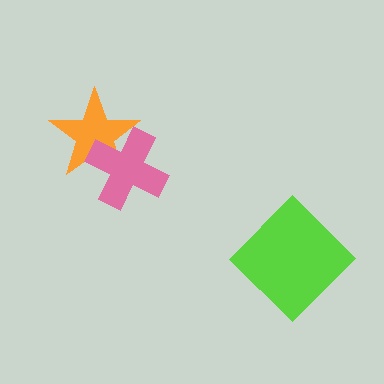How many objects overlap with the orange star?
1 object overlaps with the orange star.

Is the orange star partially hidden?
Yes, it is partially covered by another shape.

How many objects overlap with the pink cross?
1 object overlaps with the pink cross.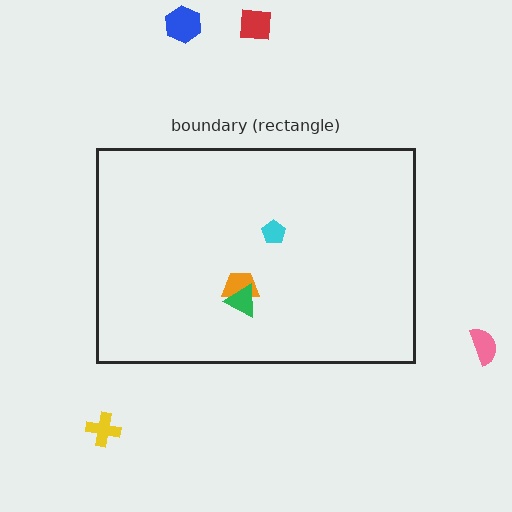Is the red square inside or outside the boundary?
Outside.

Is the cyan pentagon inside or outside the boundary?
Inside.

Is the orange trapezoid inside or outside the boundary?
Inside.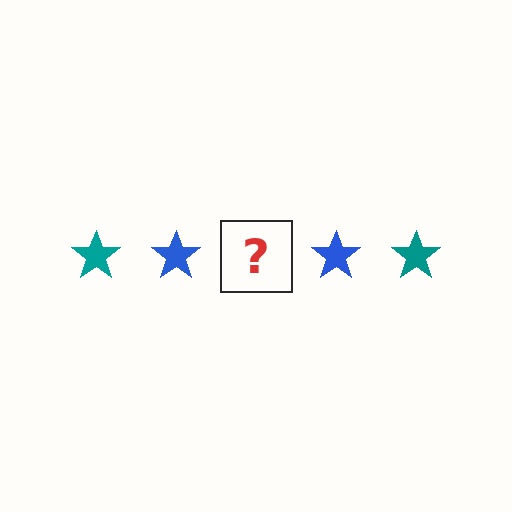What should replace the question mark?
The question mark should be replaced with a teal star.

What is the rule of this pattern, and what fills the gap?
The rule is that the pattern cycles through teal, blue stars. The gap should be filled with a teal star.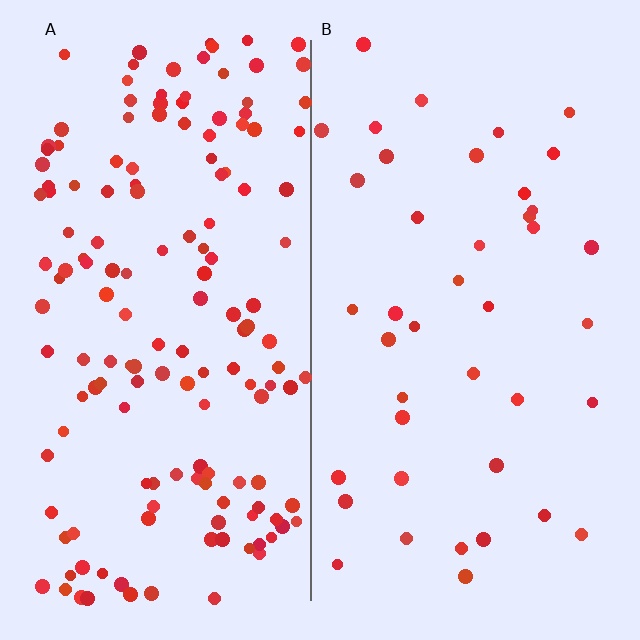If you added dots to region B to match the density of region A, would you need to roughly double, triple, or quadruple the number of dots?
Approximately quadruple.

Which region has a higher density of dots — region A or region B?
A (the left).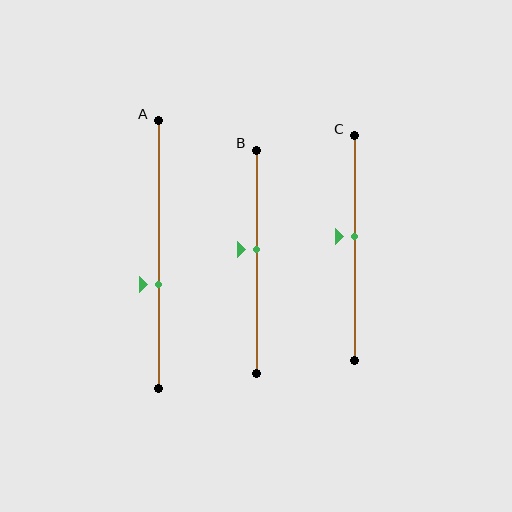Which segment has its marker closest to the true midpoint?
Segment C has its marker closest to the true midpoint.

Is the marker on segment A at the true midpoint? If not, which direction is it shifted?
No, the marker on segment A is shifted downward by about 11% of the segment length.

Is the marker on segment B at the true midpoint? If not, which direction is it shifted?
No, the marker on segment B is shifted upward by about 6% of the segment length.